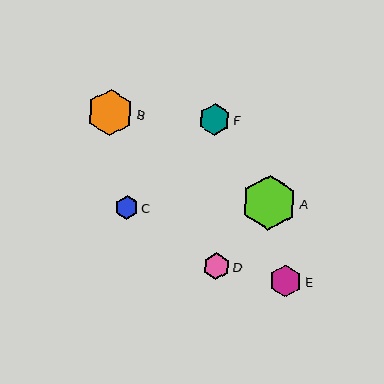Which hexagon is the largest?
Hexagon A is the largest with a size of approximately 56 pixels.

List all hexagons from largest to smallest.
From largest to smallest: A, B, E, F, D, C.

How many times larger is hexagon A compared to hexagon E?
Hexagon A is approximately 1.7 times the size of hexagon E.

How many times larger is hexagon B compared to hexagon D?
Hexagon B is approximately 1.8 times the size of hexagon D.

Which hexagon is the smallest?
Hexagon C is the smallest with a size of approximately 24 pixels.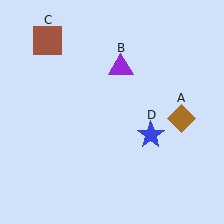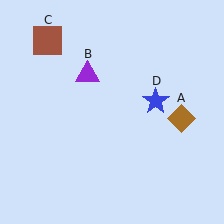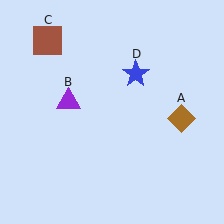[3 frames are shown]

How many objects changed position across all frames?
2 objects changed position: purple triangle (object B), blue star (object D).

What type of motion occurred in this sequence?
The purple triangle (object B), blue star (object D) rotated counterclockwise around the center of the scene.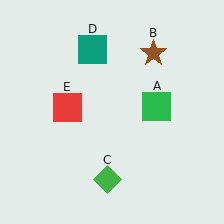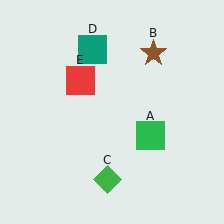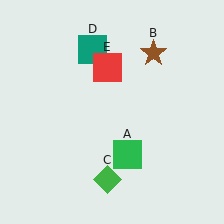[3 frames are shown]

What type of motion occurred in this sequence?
The green square (object A), red square (object E) rotated clockwise around the center of the scene.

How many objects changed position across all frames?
2 objects changed position: green square (object A), red square (object E).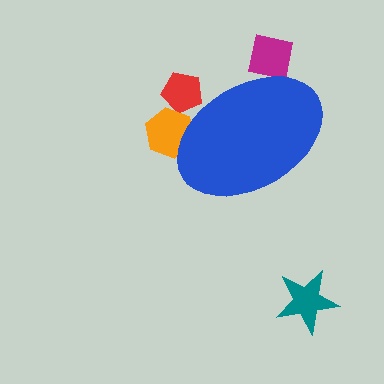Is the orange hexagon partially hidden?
Yes, the orange hexagon is partially hidden behind the blue ellipse.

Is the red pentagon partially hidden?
Yes, the red pentagon is partially hidden behind the blue ellipse.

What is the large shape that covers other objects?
A blue ellipse.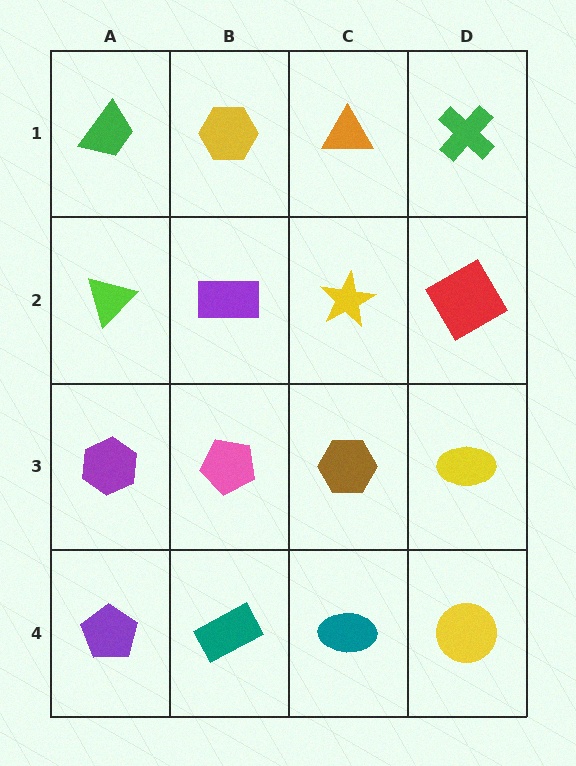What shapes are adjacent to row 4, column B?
A pink pentagon (row 3, column B), a purple pentagon (row 4, column A), a teal ellipse (row 4, column C).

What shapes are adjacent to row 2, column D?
A green cross (row 1, column D), a yellow ellipse (row 3, column D), a yellow star (row 2, column C).